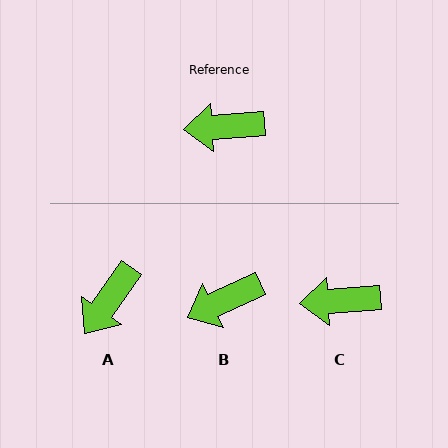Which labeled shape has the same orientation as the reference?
C.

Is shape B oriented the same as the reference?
No, it is off by about 21 degrees.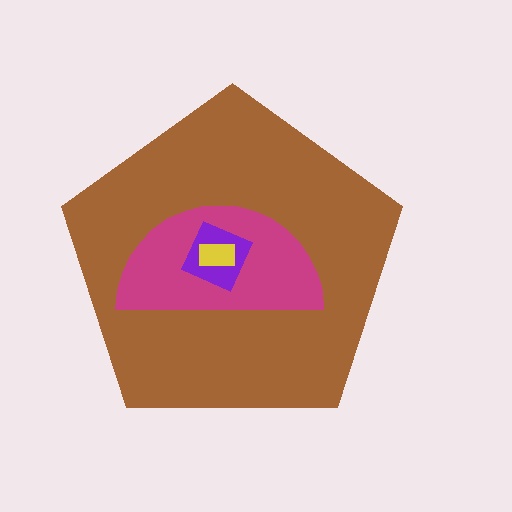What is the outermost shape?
The brown pentagon.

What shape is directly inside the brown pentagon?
The magenta semicircle.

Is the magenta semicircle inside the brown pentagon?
Yes.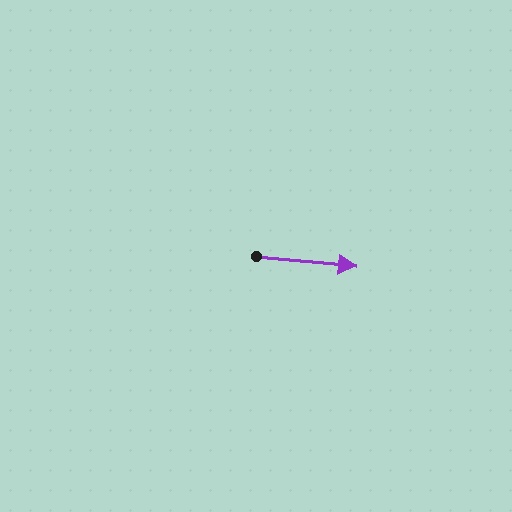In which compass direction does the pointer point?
East.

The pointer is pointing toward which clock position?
Roughly 3 o'clock.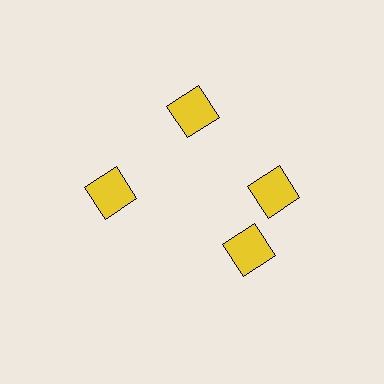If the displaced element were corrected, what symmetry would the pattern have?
It would have 4-fold rotational symmetry — the pattern would map onto itself every 90 degrees.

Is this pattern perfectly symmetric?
No. The 4 yellow squares are arranged in a ring, but one element near the 6 o'clock position is rotated out of alignment along the ring, breaking the 4-fold rotational symmetry.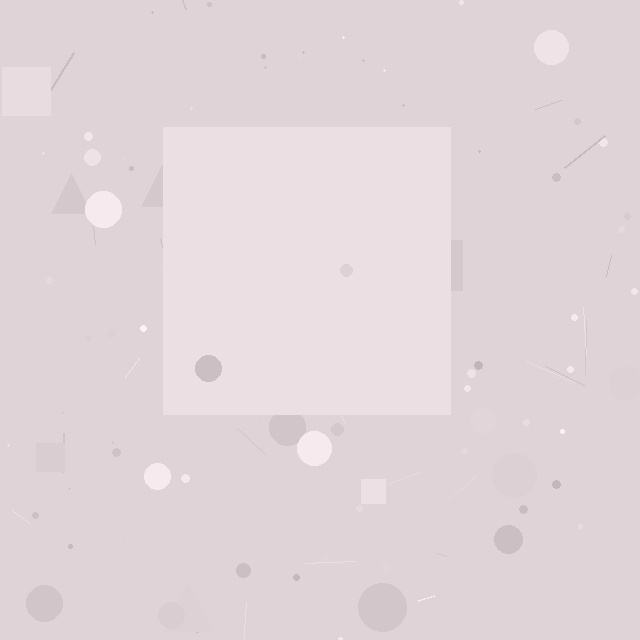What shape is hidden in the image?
A square is hidden in the image.